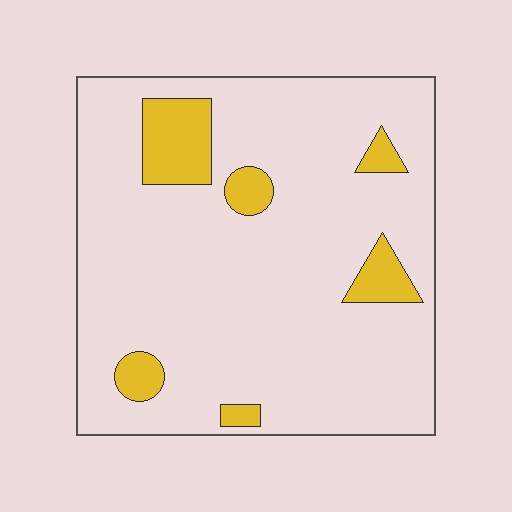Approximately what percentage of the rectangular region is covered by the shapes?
Approximately 10%.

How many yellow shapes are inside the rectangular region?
6.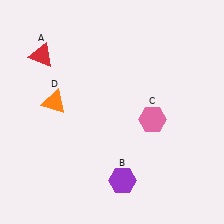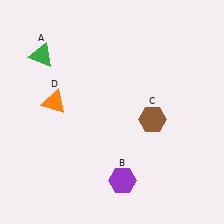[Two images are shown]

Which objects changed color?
A changed from red to green. C changed from pink to brown.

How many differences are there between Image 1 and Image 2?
There are 2 differences between the two images.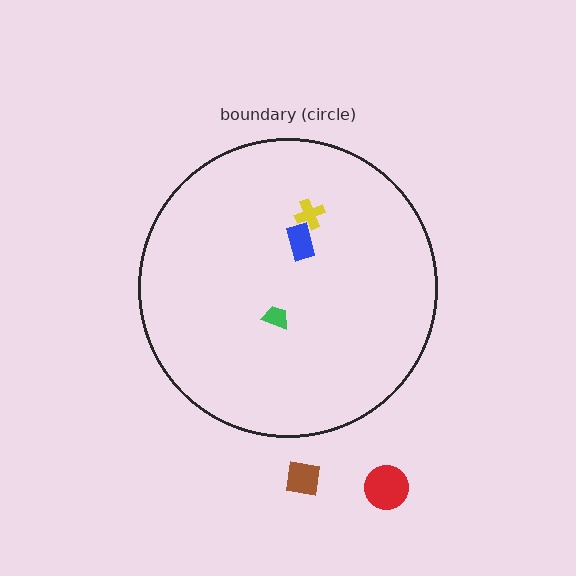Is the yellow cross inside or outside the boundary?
Inside.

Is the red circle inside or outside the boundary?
Outside.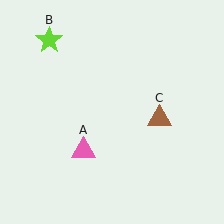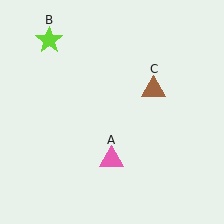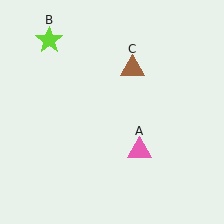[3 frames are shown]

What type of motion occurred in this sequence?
The pink triangle (object A), brown triangle (object C) rotated counterclockwise around the center of the scene.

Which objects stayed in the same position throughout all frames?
Lime star (object B) remained stationary.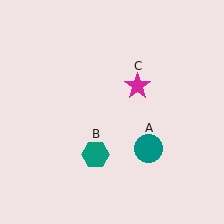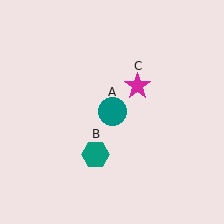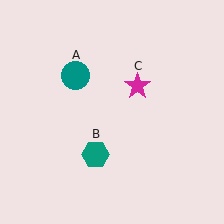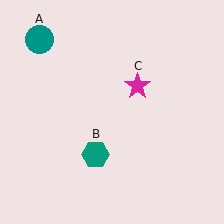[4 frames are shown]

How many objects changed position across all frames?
1 object changed position: teal circle (object A).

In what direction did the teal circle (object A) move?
The teal circle (object A) moved up and to the left.